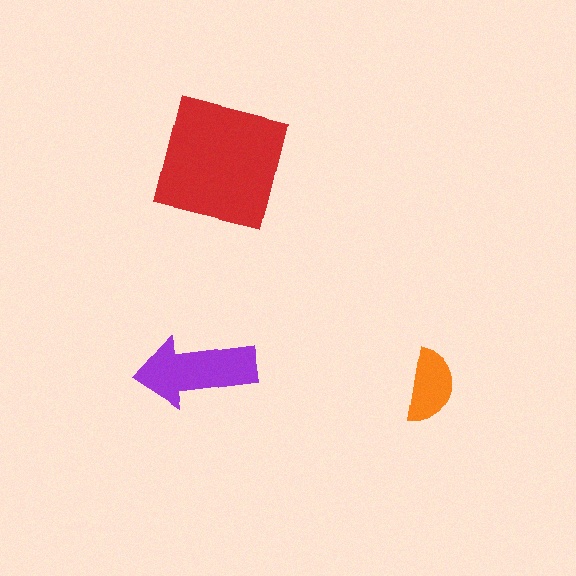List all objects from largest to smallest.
The red square, the purple arrow, the orange semicircle.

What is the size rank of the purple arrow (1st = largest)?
2nd.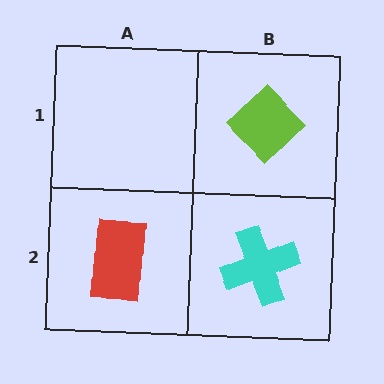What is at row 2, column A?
A red rectangle.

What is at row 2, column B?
A cyan cross.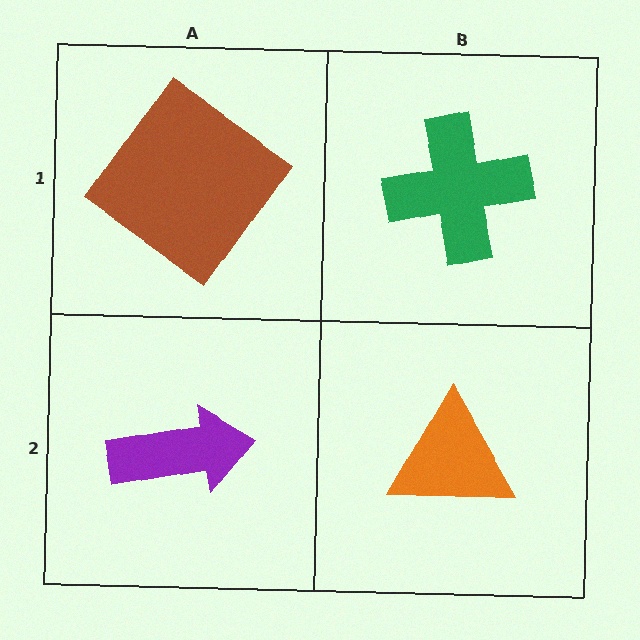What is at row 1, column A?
A brown diamond.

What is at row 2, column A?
A purple arrow.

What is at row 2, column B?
An orange triangle.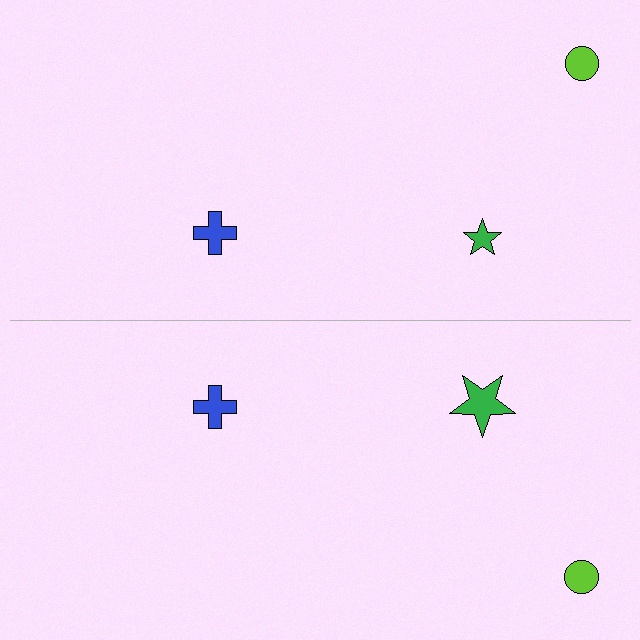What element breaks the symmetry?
The green star on the bottom side has a different size than its mirror counterpart.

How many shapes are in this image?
There are 6 shapes in this image.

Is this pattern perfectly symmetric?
No, the pattern is not perfectly symmetric. The green star on the bottom side has a different size than its mirror counterpart.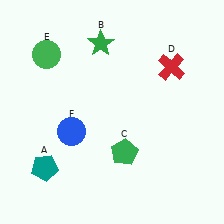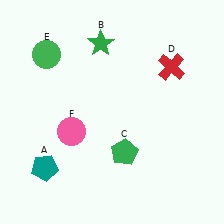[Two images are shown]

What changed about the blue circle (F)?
In Image 1, F is blue. In Image 2, it changed to pink.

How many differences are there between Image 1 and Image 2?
There is 1 difference between the two images.